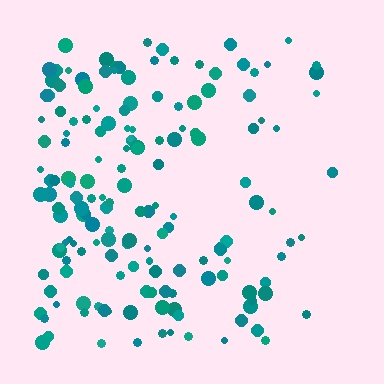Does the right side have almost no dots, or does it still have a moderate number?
Still a moderate number, just noticeably fewer than the left.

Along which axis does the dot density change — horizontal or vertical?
Horizontal.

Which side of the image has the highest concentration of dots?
The left.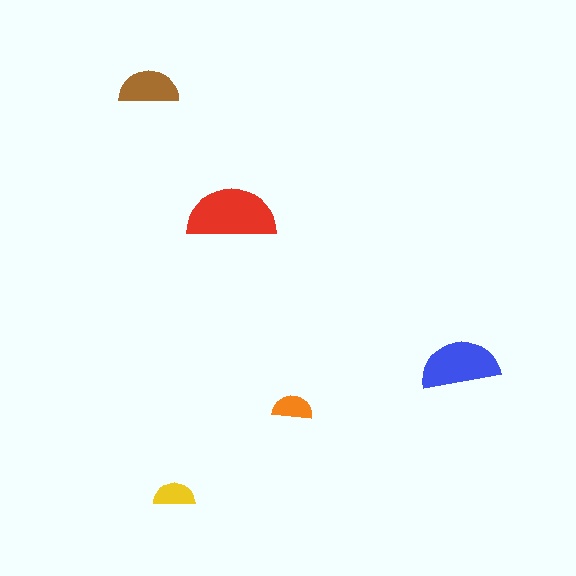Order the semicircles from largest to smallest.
the red one, the blue one, the brown one, the yellow one, the orange one.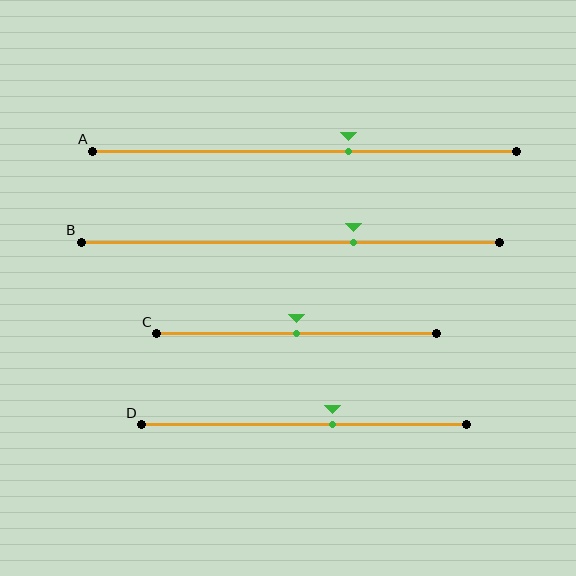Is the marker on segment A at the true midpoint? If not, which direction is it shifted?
No, the marker on segment A is shifted to the right by about 10% of the segment length.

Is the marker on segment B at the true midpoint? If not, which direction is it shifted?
No, the marker on segment B is shifted to the right by about 15% of the segment length.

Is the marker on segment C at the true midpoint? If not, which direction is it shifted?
Yes, the marker on segment C is at the true midpoint.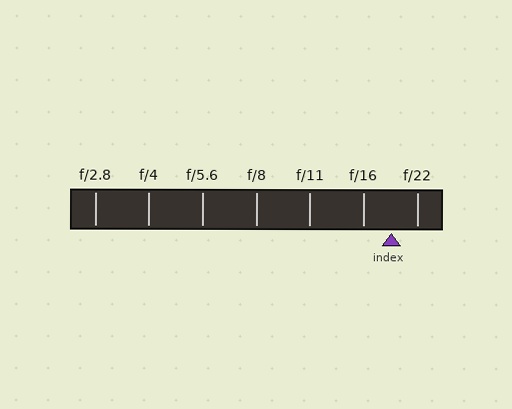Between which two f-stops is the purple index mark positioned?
The index mark is between f/16 and f/22.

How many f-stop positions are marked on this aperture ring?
There are 7 f-stop positions marked.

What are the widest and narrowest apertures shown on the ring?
The widest aperture shown is f/2.8 and the narrowest is f/22.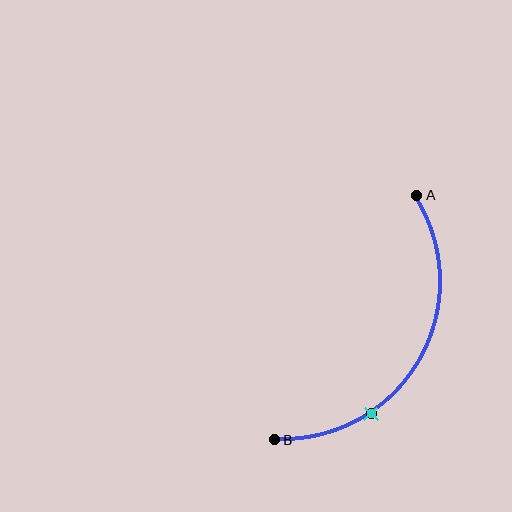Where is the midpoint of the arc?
The arc midpoint is the point on the curve farthest from the straight line joining A and B. It sits to the right of that line.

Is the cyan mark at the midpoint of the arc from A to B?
No. The cyan mark lies on the arc but is closer to endpoint B. The arc midpoint would be at the point on the curve equidistant along the arc from both A and B.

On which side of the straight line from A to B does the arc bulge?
The arc bulges to the right of the straight line connecting A and B.